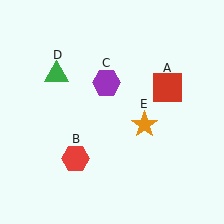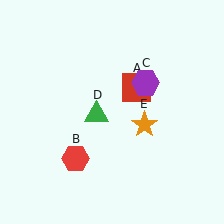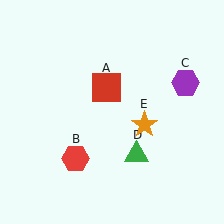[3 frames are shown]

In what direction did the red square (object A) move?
The red square (object A) moved left.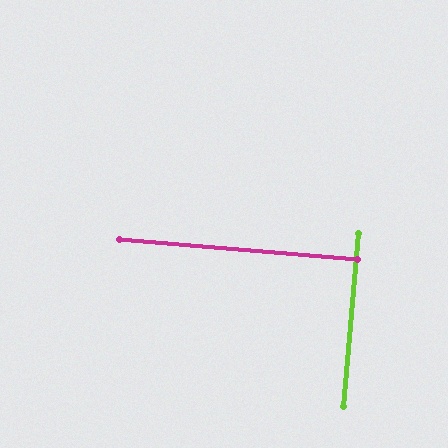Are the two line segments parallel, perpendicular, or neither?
Perpendicular — they meet at approximately 90°.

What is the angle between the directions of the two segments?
Approximately 90 degrees.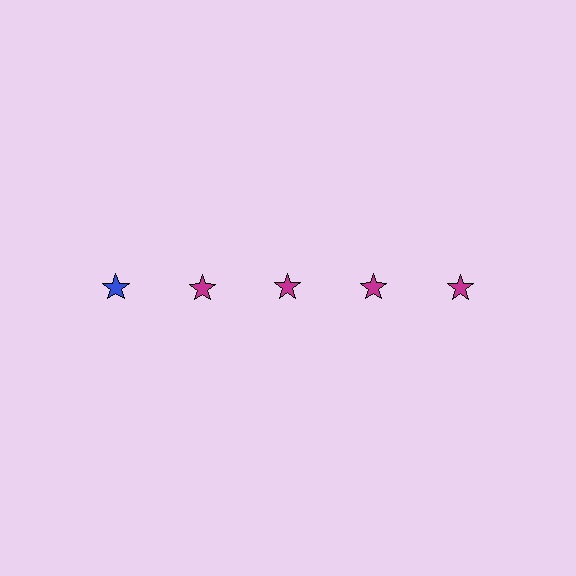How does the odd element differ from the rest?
It has a different color: blue instead of magenta.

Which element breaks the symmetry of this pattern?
The blue star in the top row, leftmost column breaks the symmetry. All other shapes are magenta stars.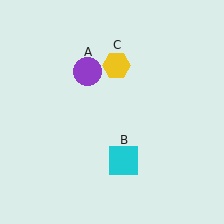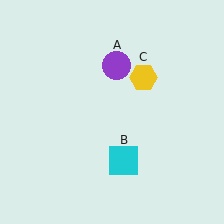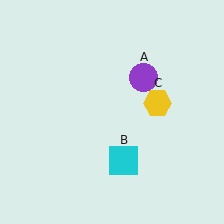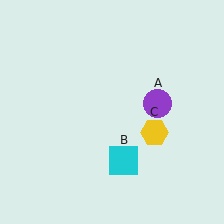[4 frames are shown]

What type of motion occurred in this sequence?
The purple circle (object A), yellow hexagon (object C) rotated clockwise around the center of the scene.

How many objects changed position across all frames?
2 objects changed position: purple circle (object A), yellow hexagon (object C).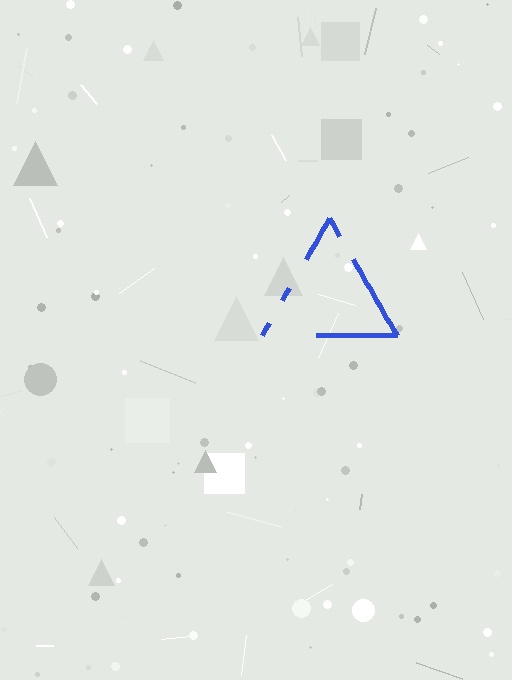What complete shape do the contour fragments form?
The contour fragments form a triangle.